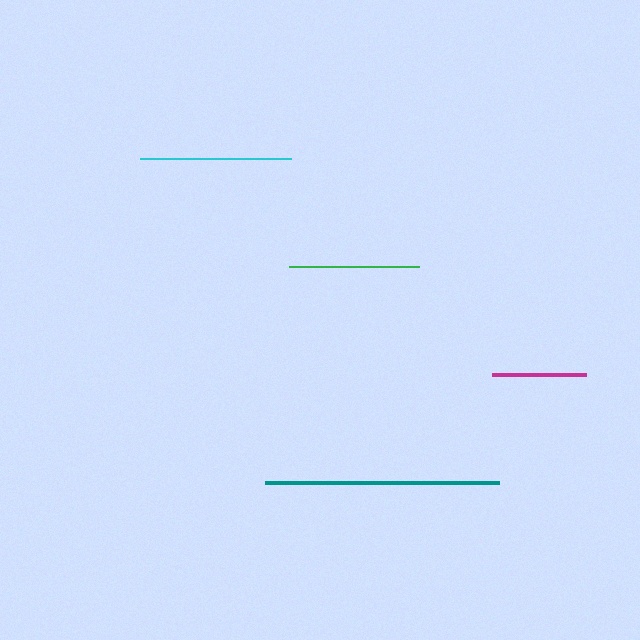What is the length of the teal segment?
The teal segment is approximately 234 pixels long.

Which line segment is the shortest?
The magenta line is the shortest at approximately 94 pixels.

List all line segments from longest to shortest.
From longest to shortest: teal, cyan, green, magenta.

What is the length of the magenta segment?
The magenta segment is approximately 94 pixels long.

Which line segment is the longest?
The teal line is the longest at approximately 234 pixels.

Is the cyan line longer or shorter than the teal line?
The teal line is longer than the cyan line.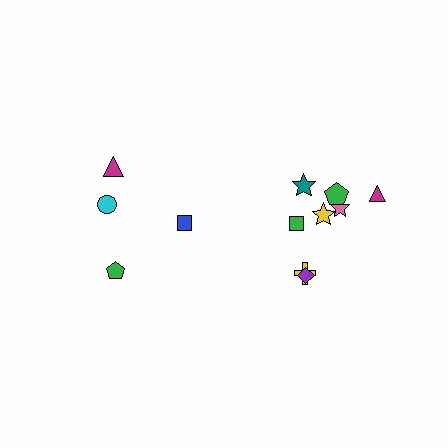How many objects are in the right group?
There are 8 objects.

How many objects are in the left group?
There are 4 objects.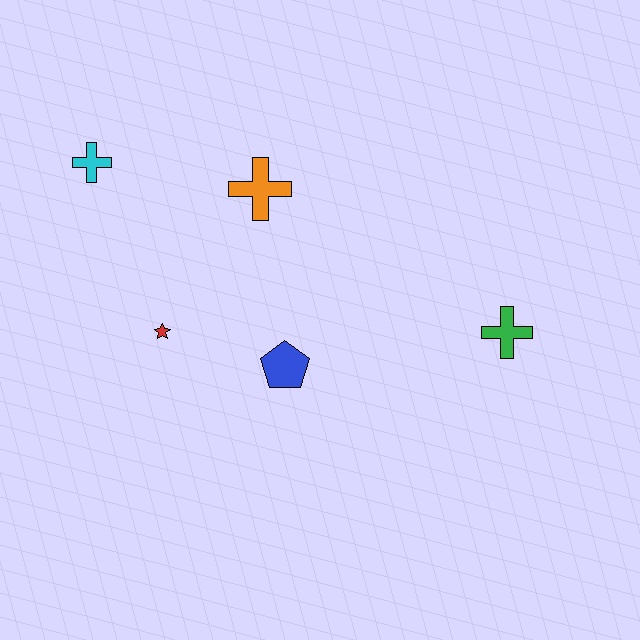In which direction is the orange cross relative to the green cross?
The orange cross is to the left of the green cross.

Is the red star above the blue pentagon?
Yes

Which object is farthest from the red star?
The green cross is farthest from the red star.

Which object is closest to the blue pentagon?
The red star is closest to the blue pentagon.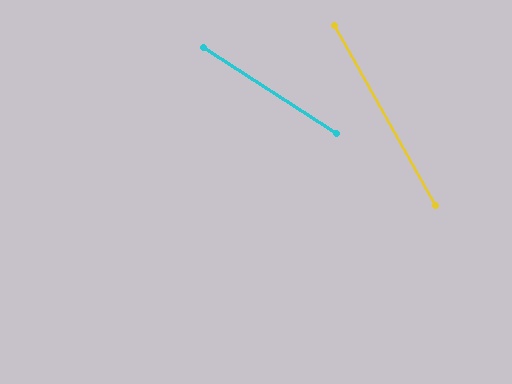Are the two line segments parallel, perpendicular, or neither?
Neither parallel nor perpendicular — they differ by about 28°.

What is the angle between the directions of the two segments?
Approximately 28 degrees.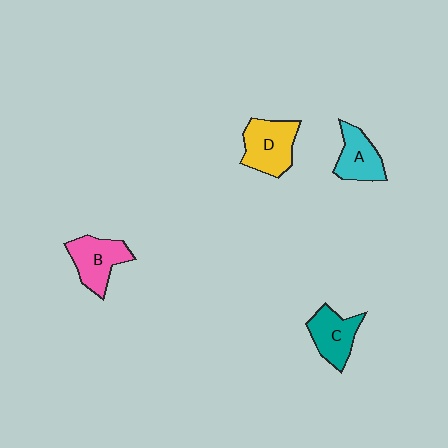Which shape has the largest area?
Shape D (yellow).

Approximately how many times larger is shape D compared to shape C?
Approximately 1.2 times.